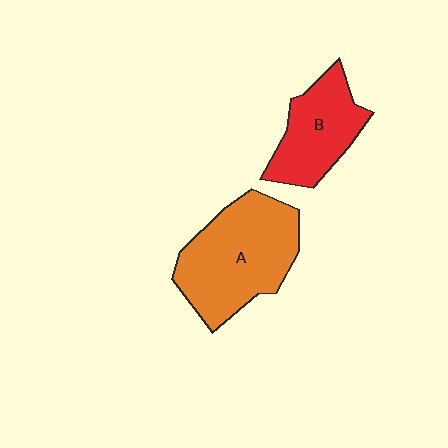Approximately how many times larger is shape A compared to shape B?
Approximately 1.6 times.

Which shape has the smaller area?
Shape B (red).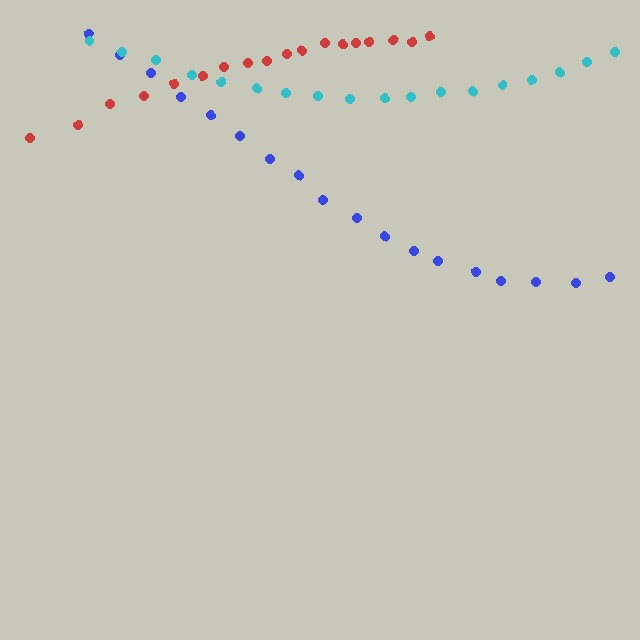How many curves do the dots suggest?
There are 3 distinct paths.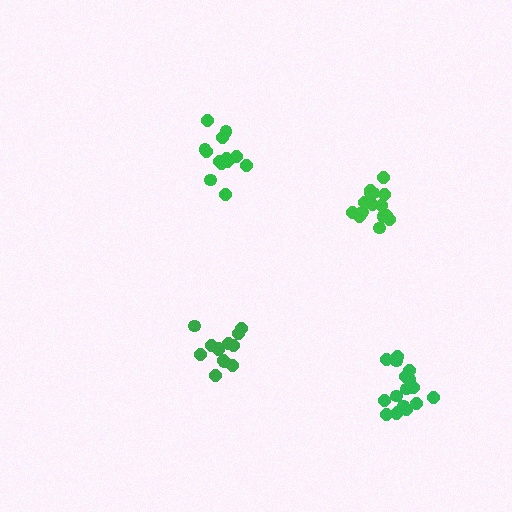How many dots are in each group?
Group 1: 13 dots, Group 2: 15 dots, Group 3: 13 dots, Group 4: 18 dots (59 total).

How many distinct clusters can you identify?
There are 4 distinct clusters.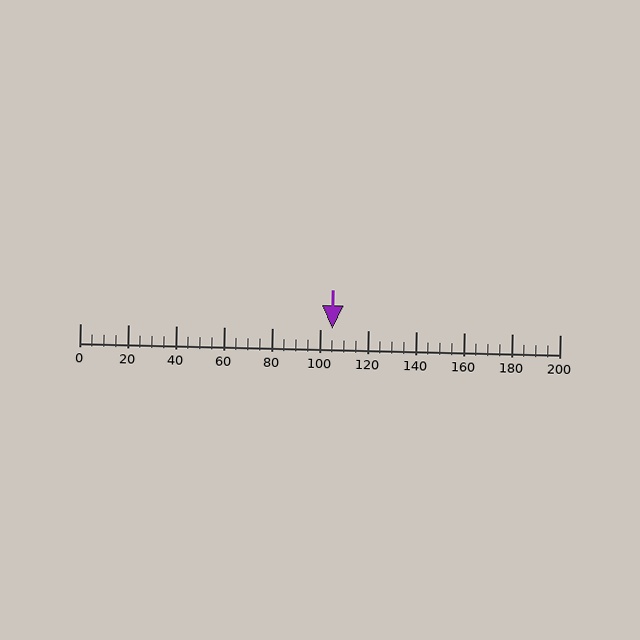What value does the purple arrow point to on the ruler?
The purple arrow points to approximately 105.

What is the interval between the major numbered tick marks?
The major tick marks are spaced 20 units apart.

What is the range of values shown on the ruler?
The ruler shows values from 0 to 200.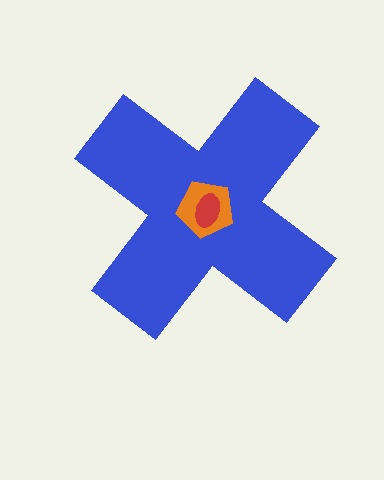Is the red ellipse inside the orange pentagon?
Yes.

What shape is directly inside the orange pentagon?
The red ellipse.